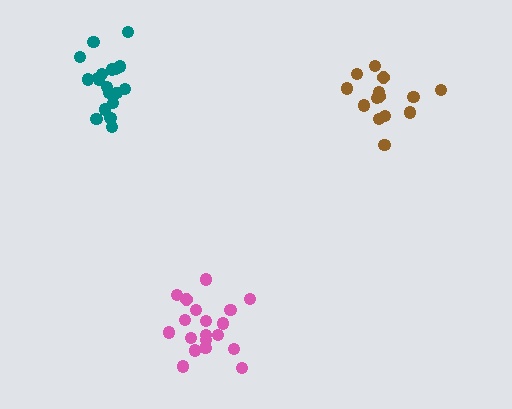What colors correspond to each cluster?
The clusters are colored: teal, brown, pink.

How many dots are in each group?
Group 1: 19 dots, Group 2: 14 dots, Group 3: 19 dots (52 total).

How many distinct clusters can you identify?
There are 3 distinct clusters.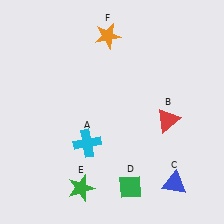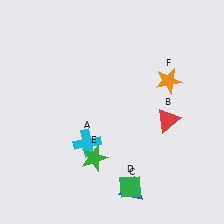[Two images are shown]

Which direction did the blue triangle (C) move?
The blue triangle (C) moved left.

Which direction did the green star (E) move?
The green star (E) moved up.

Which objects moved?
The objects that moved are: the blue triangle (C), the green star (E), the orange star (F).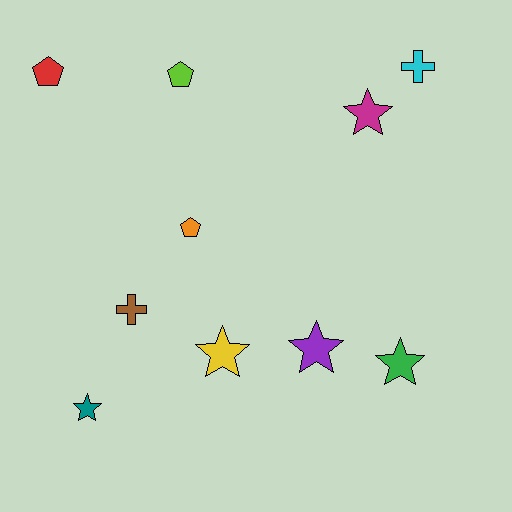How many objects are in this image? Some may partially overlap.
There are 10 objects.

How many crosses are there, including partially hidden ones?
There are 2 crosses.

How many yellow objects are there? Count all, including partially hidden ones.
There is 1 yellow object.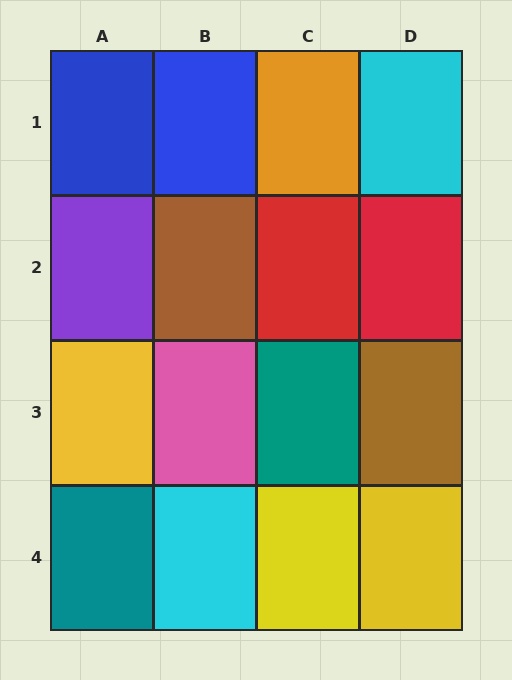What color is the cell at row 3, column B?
Pink.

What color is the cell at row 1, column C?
Orange.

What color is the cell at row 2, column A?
Purple.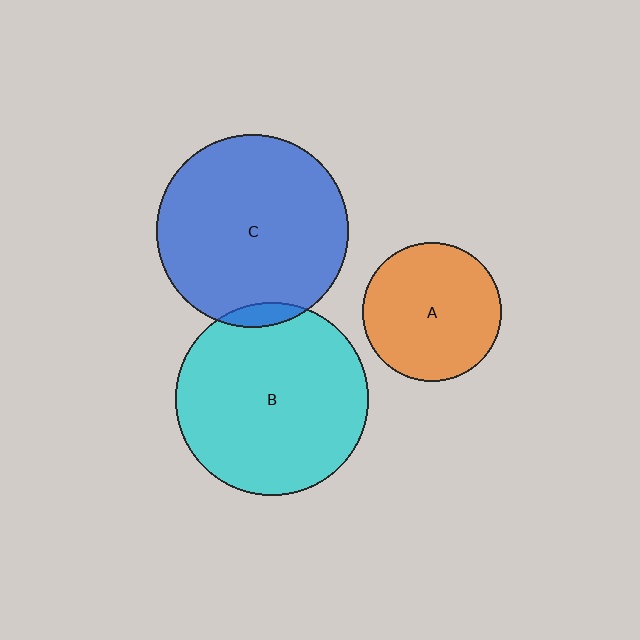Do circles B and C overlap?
Yes.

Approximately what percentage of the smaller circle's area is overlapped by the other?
Approximately 5%.